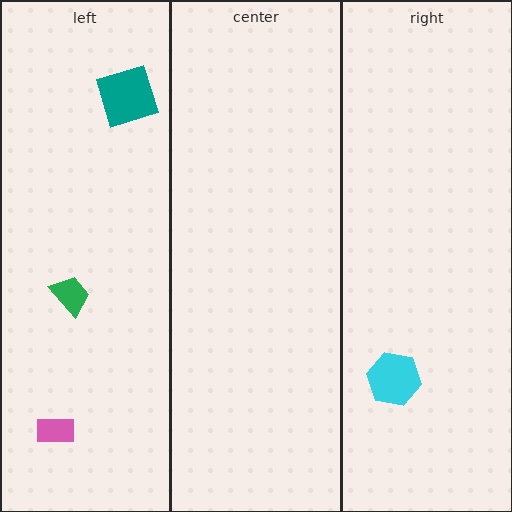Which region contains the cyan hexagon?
The right region.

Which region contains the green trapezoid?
The left region.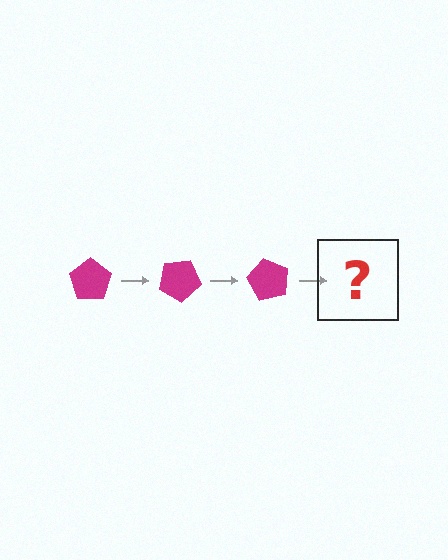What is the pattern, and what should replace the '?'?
The pattern is that the pentagon rotates 30 degrees each step. The '?' should be a magenta pentagon rotated 90 degrees.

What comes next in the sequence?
The next element should be a magenta pentagon rotated 90 degrees.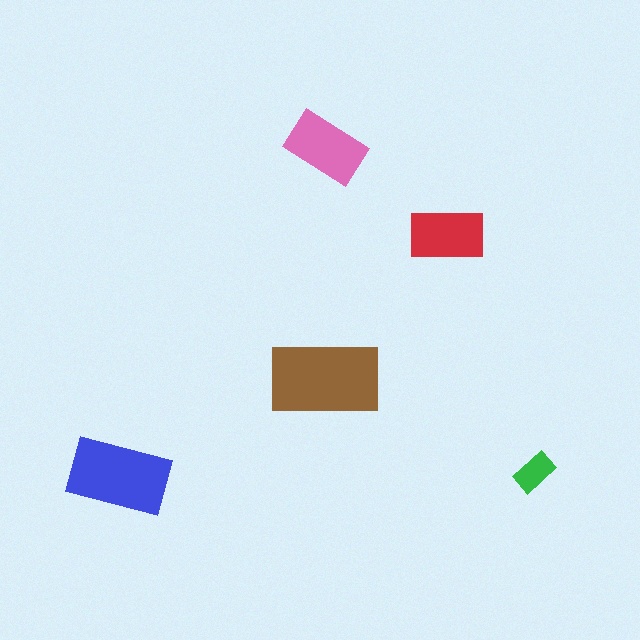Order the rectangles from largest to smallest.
the brown one, the blue one, the pink one, the red one, the green one.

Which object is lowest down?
The blue rectangle is bottommost.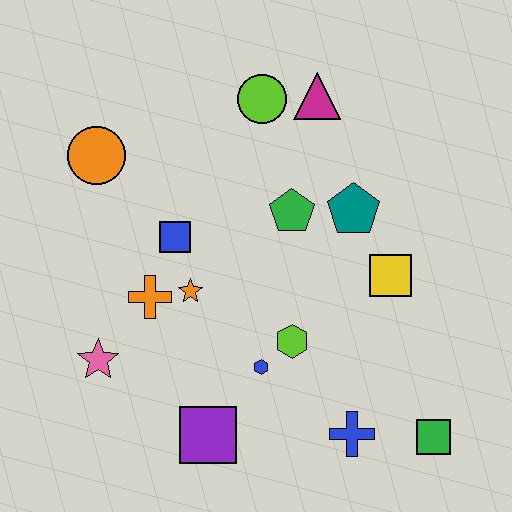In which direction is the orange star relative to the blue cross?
The orange star is to the left of the blue cross.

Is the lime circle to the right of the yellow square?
No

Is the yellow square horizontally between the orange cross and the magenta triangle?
No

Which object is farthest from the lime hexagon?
The orange circle is farthest from the lime hexagon.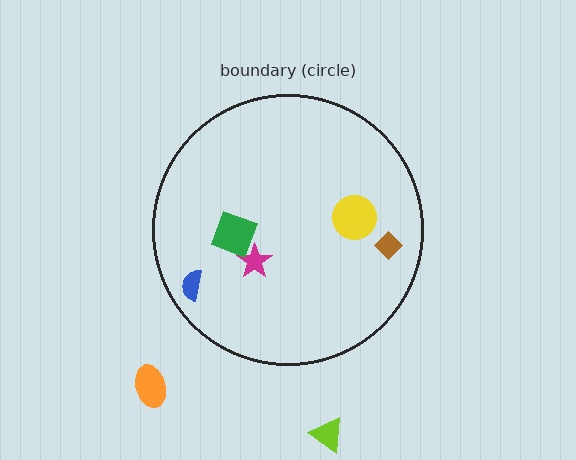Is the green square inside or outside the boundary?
Inside.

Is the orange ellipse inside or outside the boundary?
Outside.